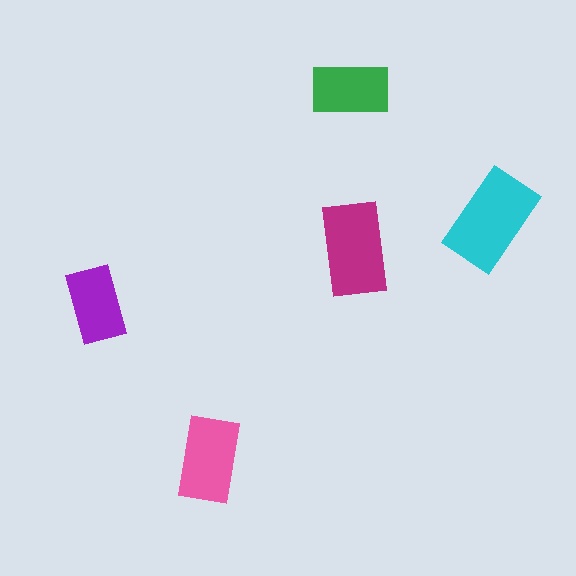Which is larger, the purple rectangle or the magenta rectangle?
The magenta one.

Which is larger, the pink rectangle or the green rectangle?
The pink one.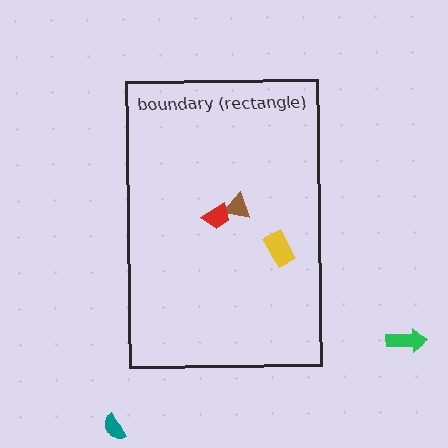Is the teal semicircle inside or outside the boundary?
Outside.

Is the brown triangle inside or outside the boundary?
Inside.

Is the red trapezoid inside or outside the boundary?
Inside.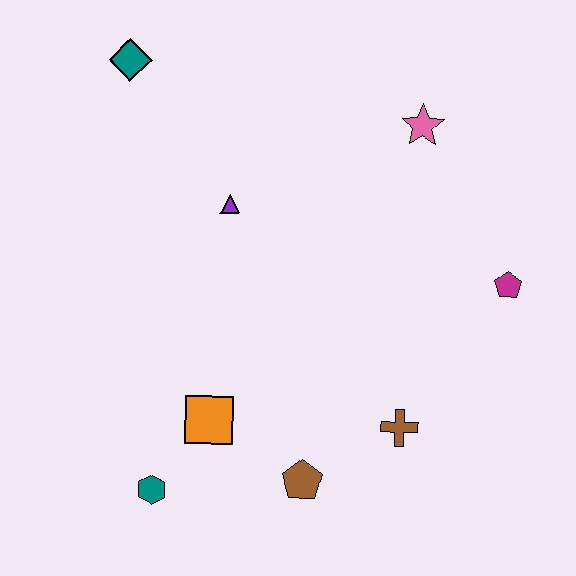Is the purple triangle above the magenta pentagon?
Yes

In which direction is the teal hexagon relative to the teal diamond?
The teal hexagon is below the teal diamond.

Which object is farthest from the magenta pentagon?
The teal diamond is farthest from the magenta pentagon.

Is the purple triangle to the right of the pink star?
No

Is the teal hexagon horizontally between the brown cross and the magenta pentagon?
No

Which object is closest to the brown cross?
The brown pentagon is closest to the brown cross.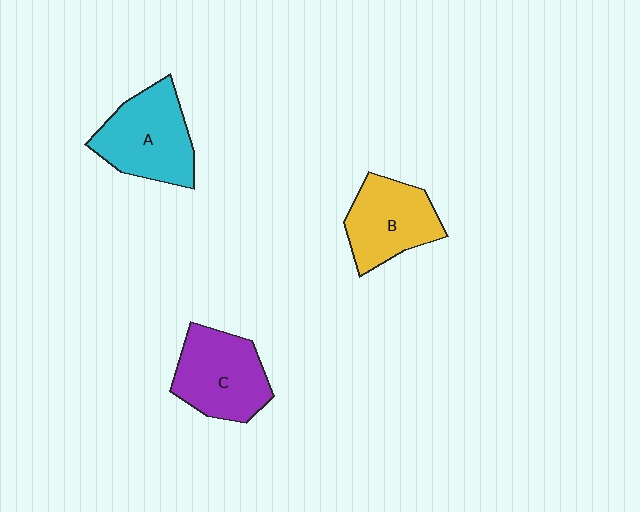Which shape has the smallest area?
Shape B (yellow).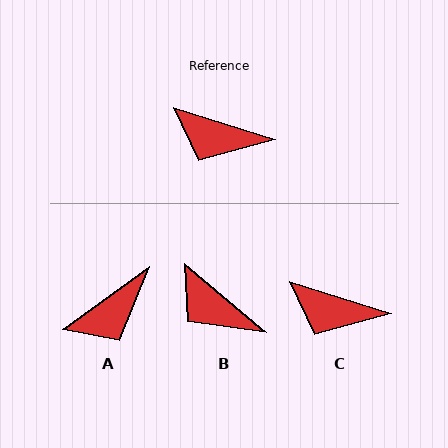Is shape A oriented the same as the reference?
No, it is off by about 53 degrees.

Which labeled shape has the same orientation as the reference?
C.